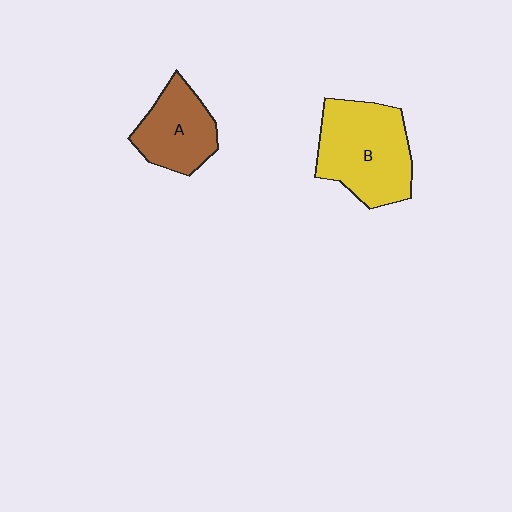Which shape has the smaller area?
Shape A (brown).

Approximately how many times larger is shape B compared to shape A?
Approximately 1.5 times.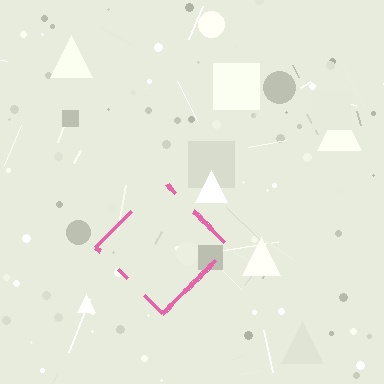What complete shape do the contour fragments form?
The contour fragments form a diamond.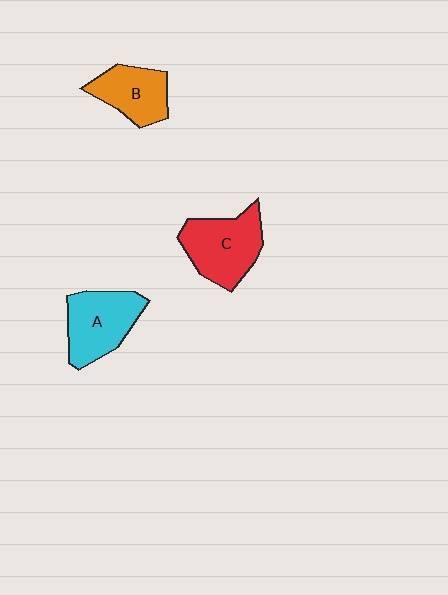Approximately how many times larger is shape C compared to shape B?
Approximately 1.3 times.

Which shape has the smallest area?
Shape B (orange).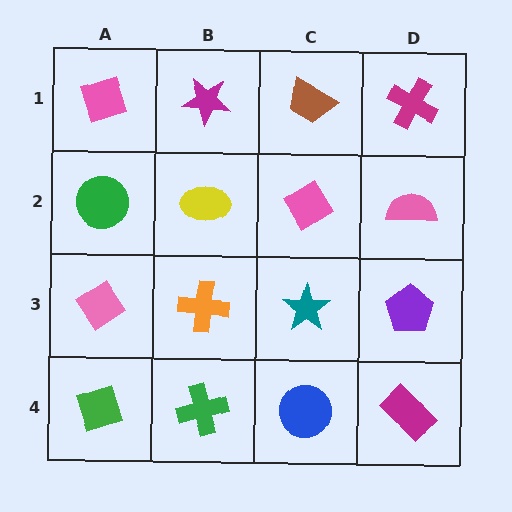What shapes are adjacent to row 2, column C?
A brown trapezoid (row 1, column C), a teal star (row 3, column C), a yellow ellipse (row 2, column B), a pink semicircle (row 2, column D).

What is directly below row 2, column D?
A purple pentagon.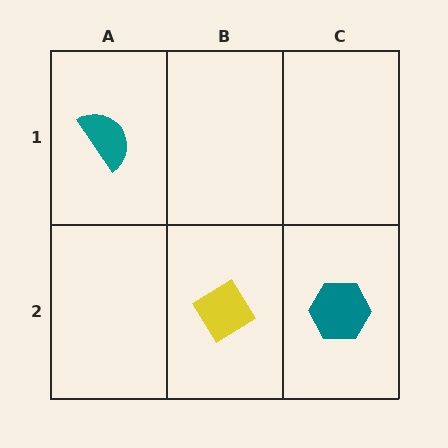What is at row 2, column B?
A yellow diamond.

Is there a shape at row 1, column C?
No, that cell is empty.